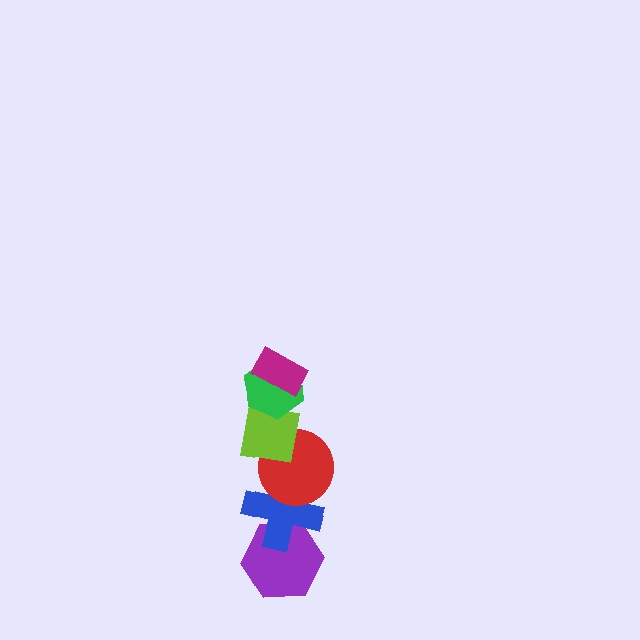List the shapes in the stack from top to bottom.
From top to bottom: the magenta rectangle, the green hexagon, the lime square, the red circle, the blue cross, the purple hexagon.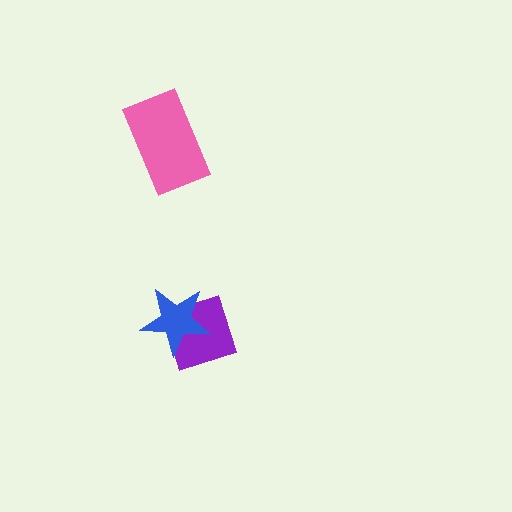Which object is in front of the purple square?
The blue star is in front of the purple square.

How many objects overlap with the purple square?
1 object overlaps with the purple square.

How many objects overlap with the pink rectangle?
0 objects overlap with the pink rectangle.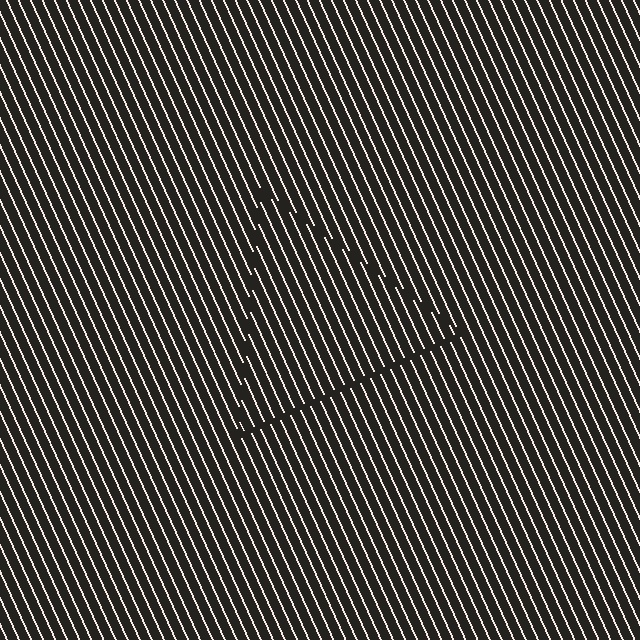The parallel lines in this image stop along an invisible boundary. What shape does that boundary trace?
An illusory triangle. The interior of the shape contains the same grating, shifted by half a period — the contour is defined by the phase discontinuity where line-ends from the inner and outer gratings abut.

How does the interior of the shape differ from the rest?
The interior of the shape contains the same grating, shifted by half a period — the contour is defined by the phase discontinuity where line-ends from the inner and outer gratings abut.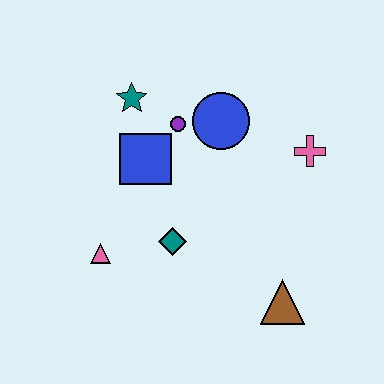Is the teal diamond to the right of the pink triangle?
Yes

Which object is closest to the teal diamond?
The pink triangle is closest to the teal diamond.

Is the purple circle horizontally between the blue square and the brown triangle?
Yes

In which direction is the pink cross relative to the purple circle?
The pink cross is to the right of the purple circle.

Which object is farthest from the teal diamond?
The pink cross is farthest from the teal diamond.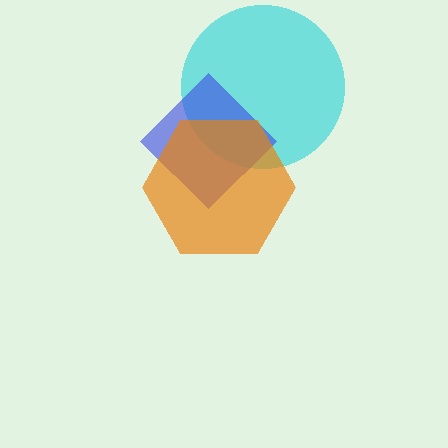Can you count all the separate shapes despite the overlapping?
Yes, there are 3 separate shapes.